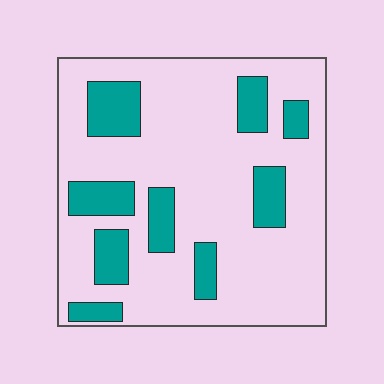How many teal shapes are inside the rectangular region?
9.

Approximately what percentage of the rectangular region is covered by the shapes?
Approximately 20%.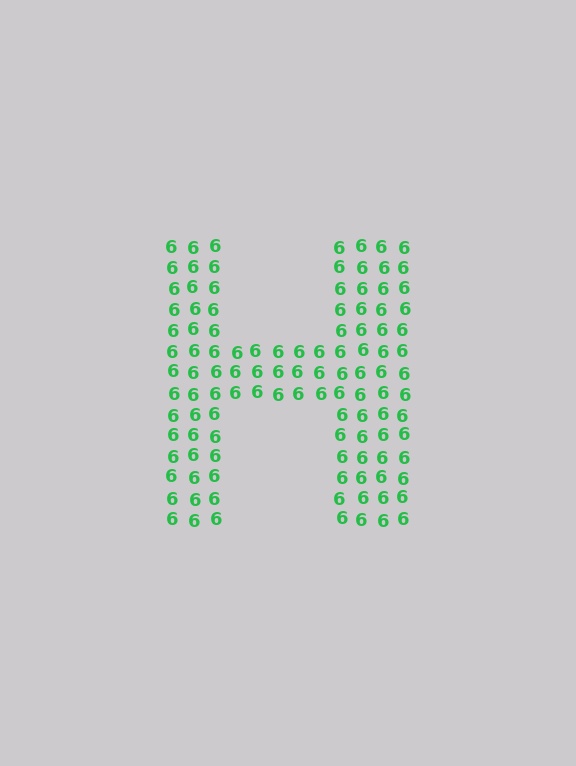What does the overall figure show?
The overall figure shows the letter H.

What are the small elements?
The small elements are digit 6's.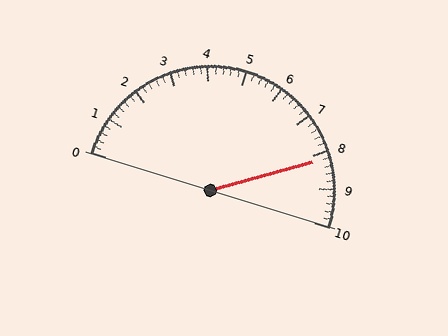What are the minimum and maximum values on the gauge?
The gauge ranges from 0 to 10.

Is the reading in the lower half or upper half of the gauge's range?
The reading is in the upper half of the range (0 to 10).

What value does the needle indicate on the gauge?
The needle indicates approximately 8.2.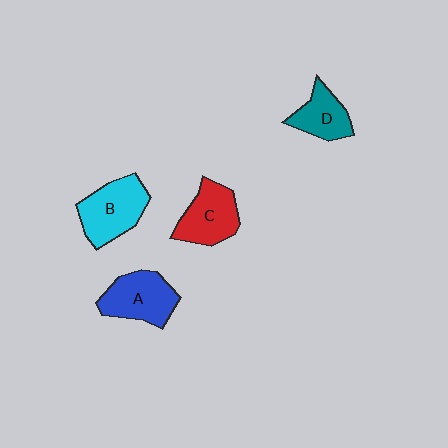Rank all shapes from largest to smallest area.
From largest to smallest: B (cyan), A (blue), C (red), D (teal).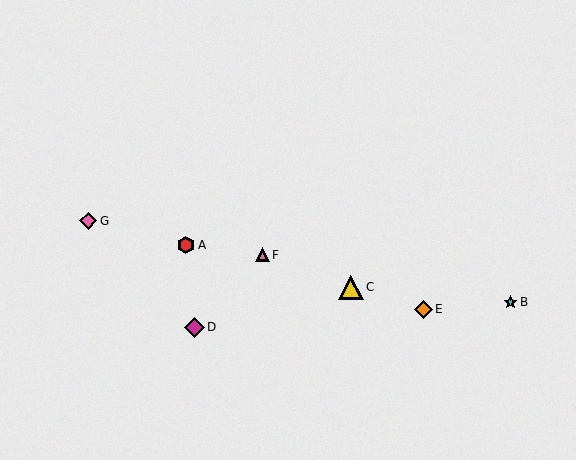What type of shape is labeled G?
Shape G is a pink diamond.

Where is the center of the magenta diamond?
The center of the magenta diamond is at (194, 327).